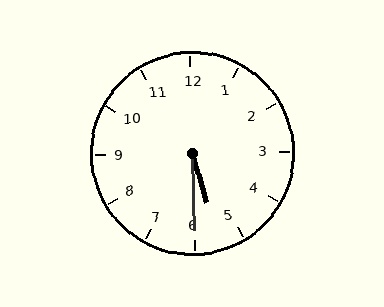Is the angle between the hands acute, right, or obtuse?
It is acute.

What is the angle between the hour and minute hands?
Approximately 15 degrees.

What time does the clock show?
5:30.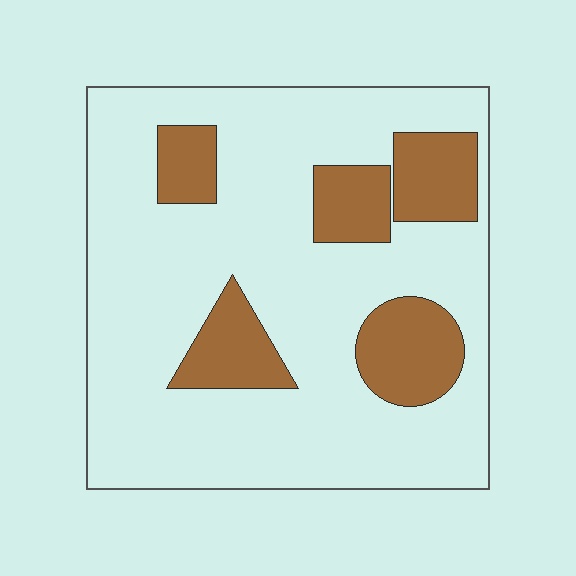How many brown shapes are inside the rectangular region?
5.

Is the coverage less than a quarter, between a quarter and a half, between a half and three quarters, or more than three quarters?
Less than a quarter.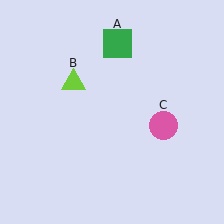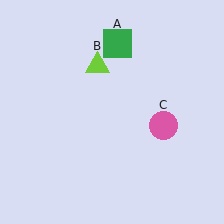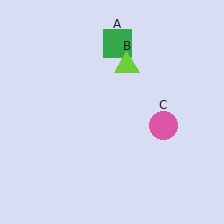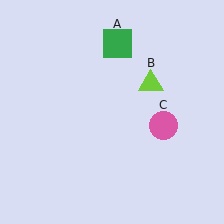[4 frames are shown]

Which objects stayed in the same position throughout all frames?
Green square (object A) and pink circle (object C) remained stationary.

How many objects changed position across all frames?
1 object changed position: lime triangle (object B).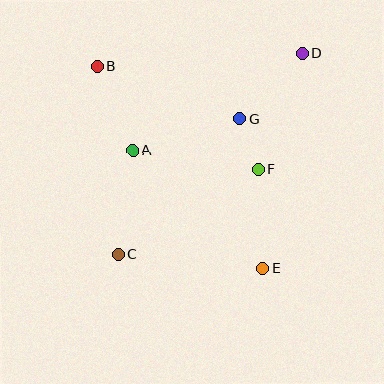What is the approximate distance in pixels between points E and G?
The distance between E and G is approximately 151 pixels.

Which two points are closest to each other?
Points F and G are closest to each other.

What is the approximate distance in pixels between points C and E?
The distance between C and E is approximately 145 pixels.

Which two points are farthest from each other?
Points C and D are farthest from each other.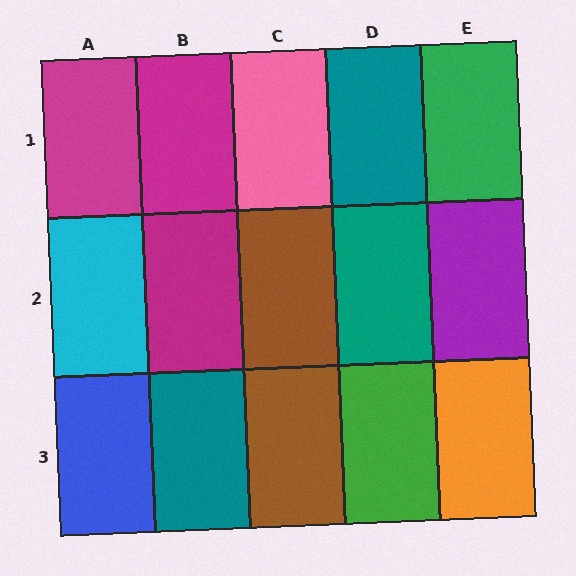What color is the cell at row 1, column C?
Pink.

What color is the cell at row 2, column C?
Brown.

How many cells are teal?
3 cells are teal.